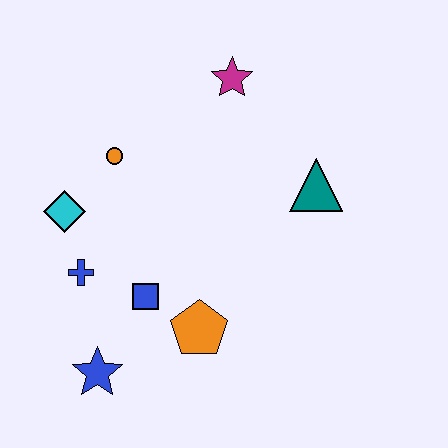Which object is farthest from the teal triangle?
The blue star is farthest from the teal triangle.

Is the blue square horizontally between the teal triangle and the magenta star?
No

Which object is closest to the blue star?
The blue square is closest to the blue star.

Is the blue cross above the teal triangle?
No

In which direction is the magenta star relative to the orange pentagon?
The magenta star is above the orange pentagon.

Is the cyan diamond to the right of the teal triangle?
No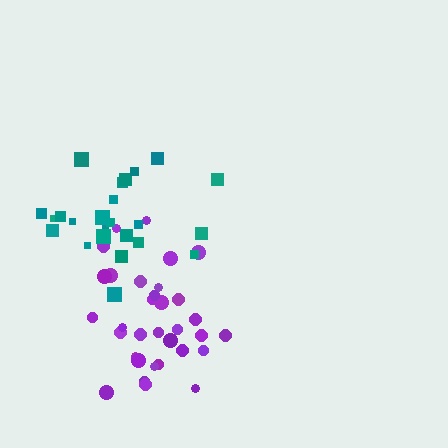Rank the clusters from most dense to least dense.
purple, teal.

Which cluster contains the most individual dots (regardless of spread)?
Purple (33).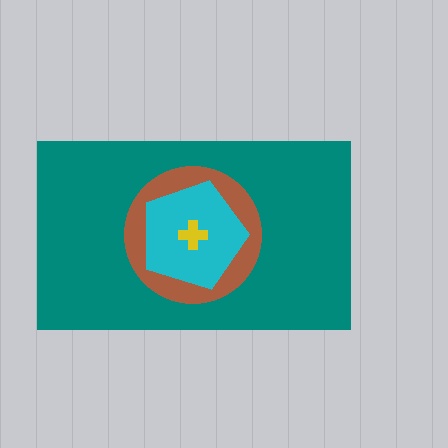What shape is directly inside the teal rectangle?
The brown circle.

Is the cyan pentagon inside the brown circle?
Yes.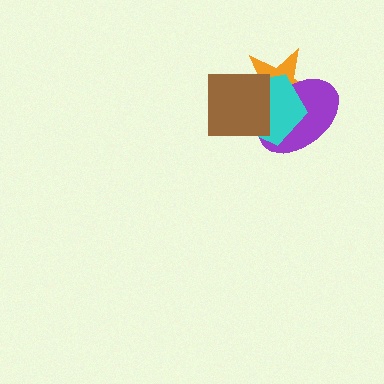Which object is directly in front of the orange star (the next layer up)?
The purple ellipse is directly in front of the orange star.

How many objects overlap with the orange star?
3 objects overlap with the orange star.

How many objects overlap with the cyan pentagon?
3 objects overlap with the cyan pentagon.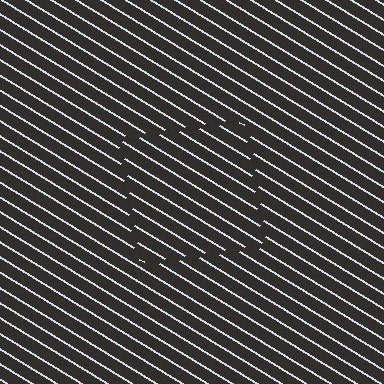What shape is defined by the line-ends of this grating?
An illusory square. The interior of the shape contains the same grating, shifted by half a period — the contour is defined by the phase discontinuity where line-ends from the inner and outer gratings abut.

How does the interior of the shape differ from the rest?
The interior of the shape contains the same grating, shifted by half a period — the contour is defined by the phase discontinuity where line-ends from the inner and outer gratings abut.